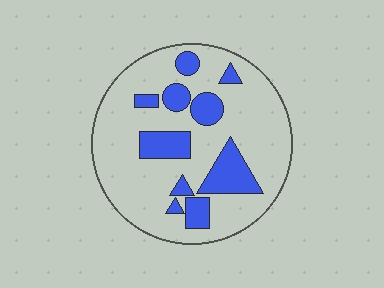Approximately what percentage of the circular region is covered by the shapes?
Approximately 25%.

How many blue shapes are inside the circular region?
10.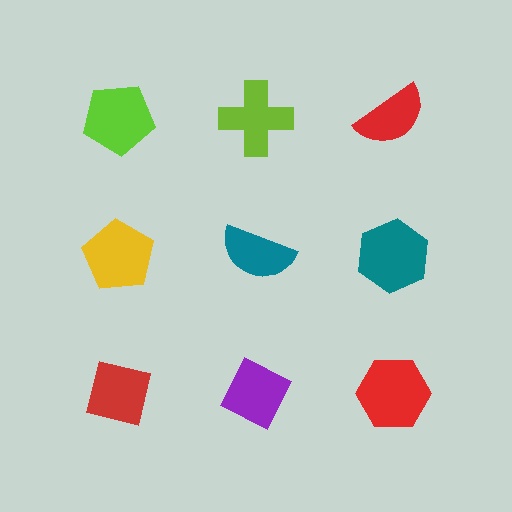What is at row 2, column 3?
A teal hexagon.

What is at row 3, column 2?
A purple diamond.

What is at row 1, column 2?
A lime cross.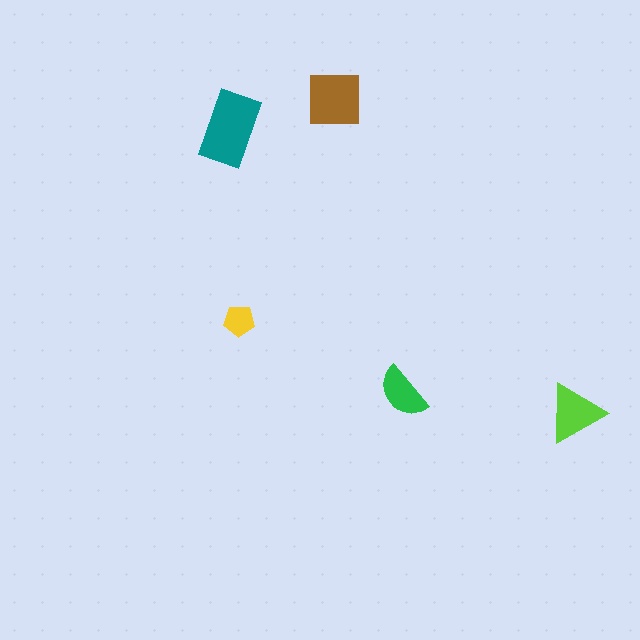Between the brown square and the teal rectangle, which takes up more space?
The teal rectangle.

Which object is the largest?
The teal rectangle.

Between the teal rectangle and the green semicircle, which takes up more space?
The teal rectangle.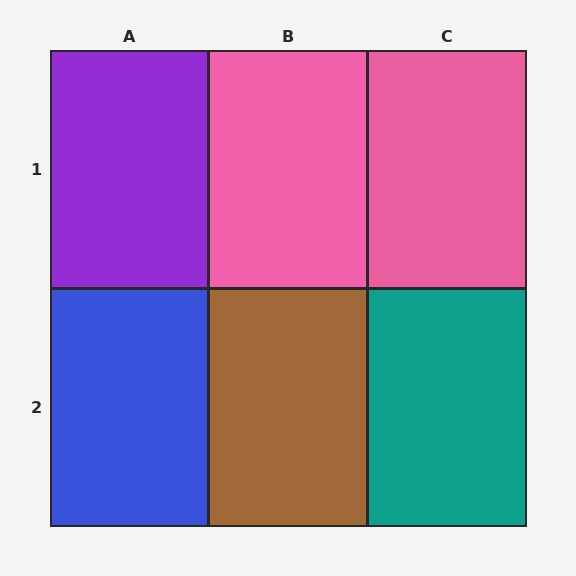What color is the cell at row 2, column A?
Blue.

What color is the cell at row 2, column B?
Brown.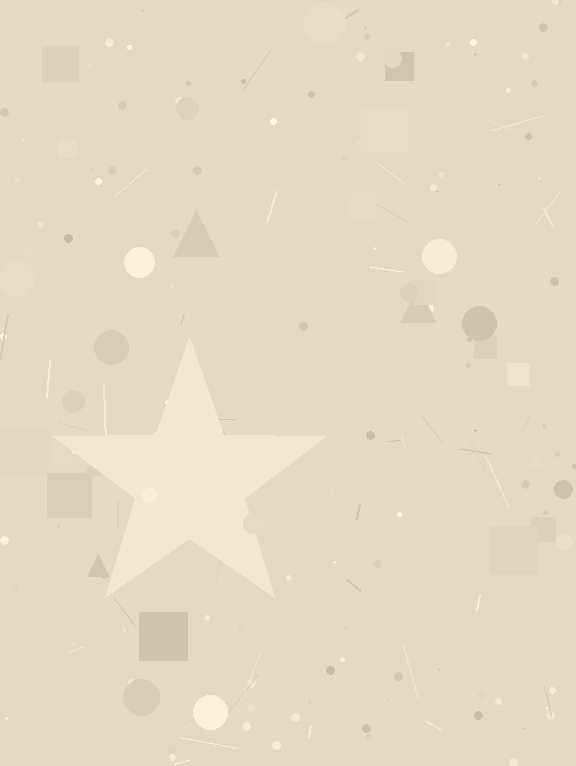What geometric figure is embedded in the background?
A star is embedded in the background.